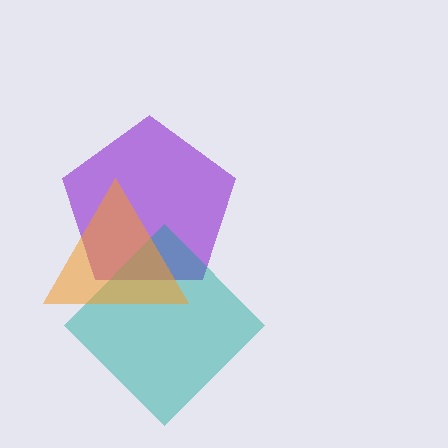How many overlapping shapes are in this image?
There are 3 overlapping shapes in the image.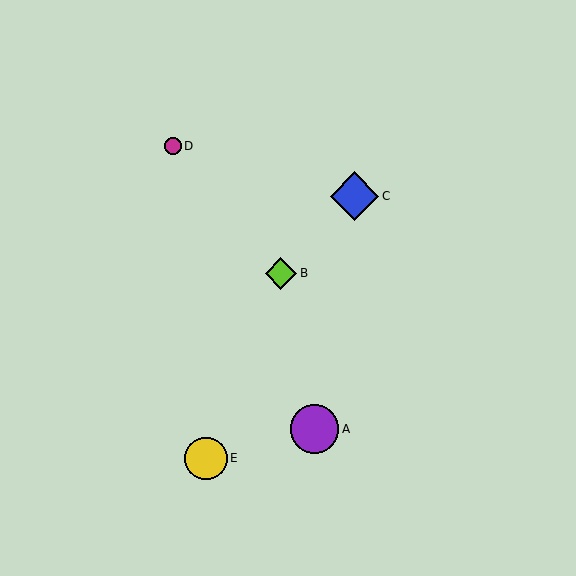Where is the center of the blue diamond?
The center of the blue diamond is at (354, 196).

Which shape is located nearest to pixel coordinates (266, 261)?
The lime diamond (labeled B) at (281, 273) is nearest to that location.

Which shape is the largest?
The purple circle (labeled A) is the largest.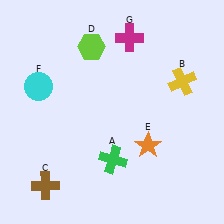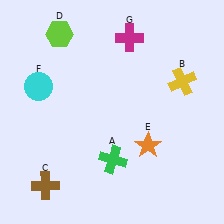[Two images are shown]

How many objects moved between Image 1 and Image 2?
1 object moved between the two images.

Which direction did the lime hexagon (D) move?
The lime hexagon (D) moved left.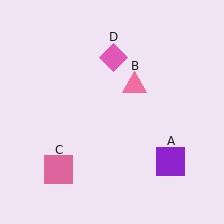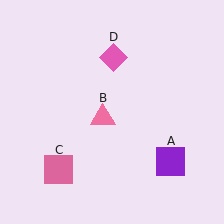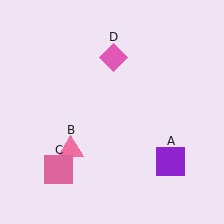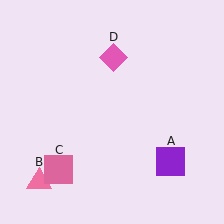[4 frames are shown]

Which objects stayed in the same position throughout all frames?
Purple square (object A) and pink square (object C) and pink diamond (object D) remained stationary.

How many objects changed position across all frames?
1 object changed position: pink triangle (object B).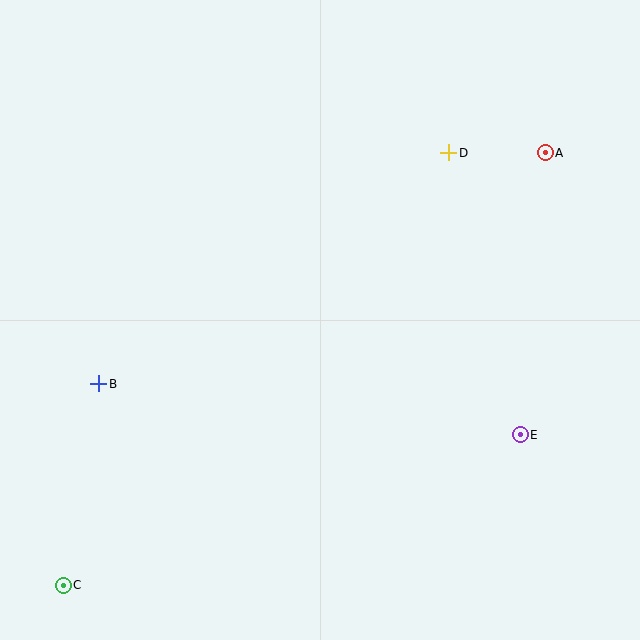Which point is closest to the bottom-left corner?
Point C is closest to the bottom-left corner.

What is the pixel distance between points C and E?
The distance between C and E is 481 pixels.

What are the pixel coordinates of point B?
Point B is at (99, 384).